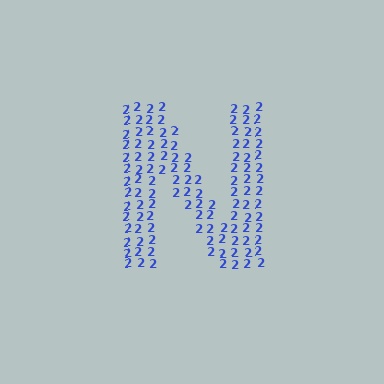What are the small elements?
The small elements are digit 2's.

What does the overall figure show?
The overall figure shows the letter N.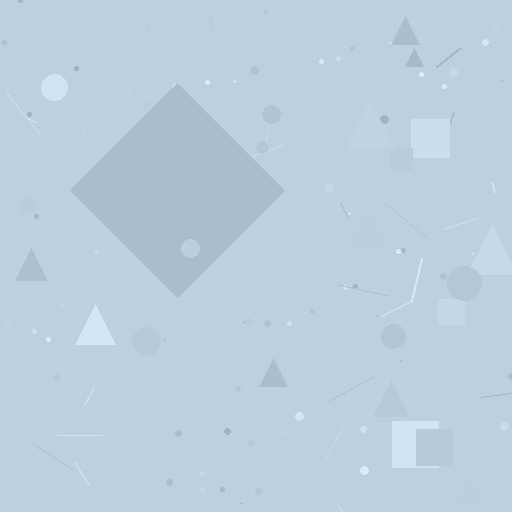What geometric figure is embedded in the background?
A diamond is embedded in the background.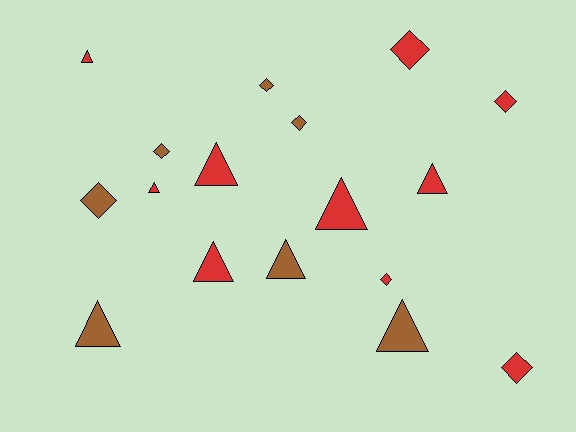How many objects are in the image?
There are 17 objects.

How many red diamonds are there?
There are 4 red diamonds.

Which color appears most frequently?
Red, with 10 objects.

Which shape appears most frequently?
Triangle, with 9 objects.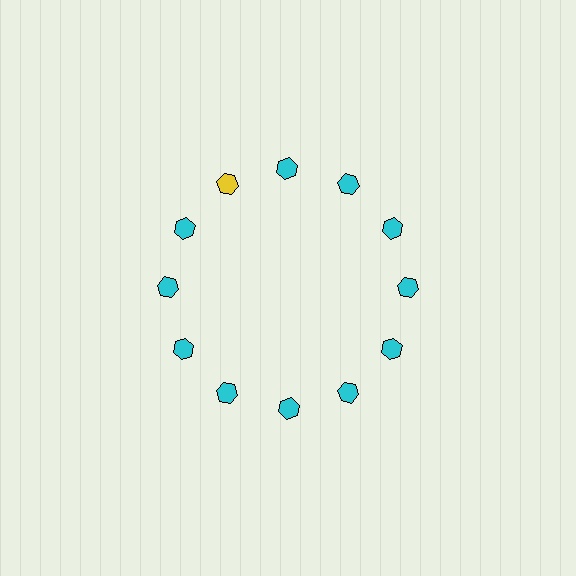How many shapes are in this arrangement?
There are 12 shapes arranged in a ring pattern.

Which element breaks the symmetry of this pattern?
The yellow hexagon at roughly the 11 o'clock position breaks the symmetry. All other shapes are cyan hexagons.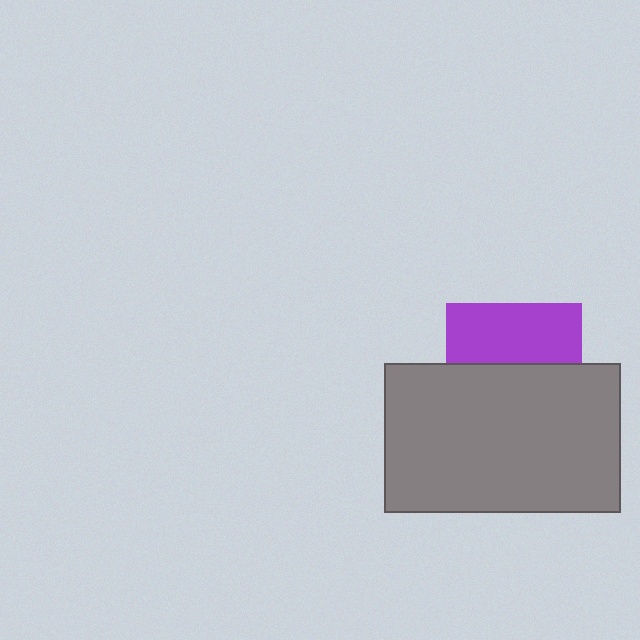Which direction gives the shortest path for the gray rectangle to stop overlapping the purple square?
Moving down gives the shortest separation.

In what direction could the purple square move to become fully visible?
The purple square could move up. That would shift it out from behind the gray rectangle entirely.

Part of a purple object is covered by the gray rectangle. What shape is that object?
It is a square.